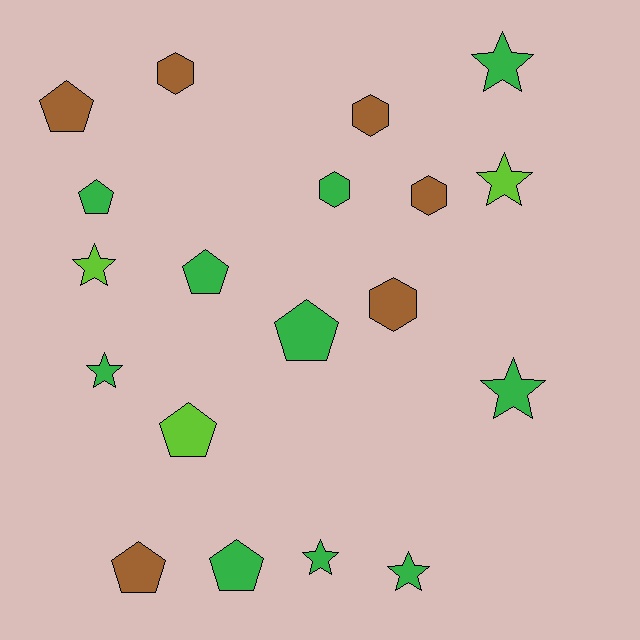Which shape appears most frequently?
Pentagon, with 7 objects.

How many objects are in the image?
There are 19 objects.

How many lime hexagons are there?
There are no lime hexagons.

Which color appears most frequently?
Green, with 10 objects.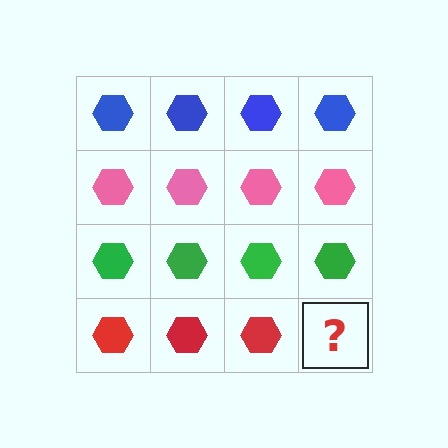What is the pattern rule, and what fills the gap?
The rule is that each row has a consistent color. The gap should be filled with a red hexagon.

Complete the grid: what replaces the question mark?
The question mark should be replaced with a red hexagon.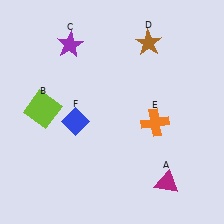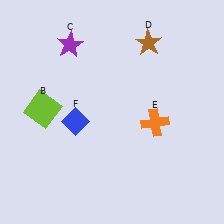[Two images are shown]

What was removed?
The magenta triangle (A) was removed in Image 2.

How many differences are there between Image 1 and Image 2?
There is 1 difference between the two images.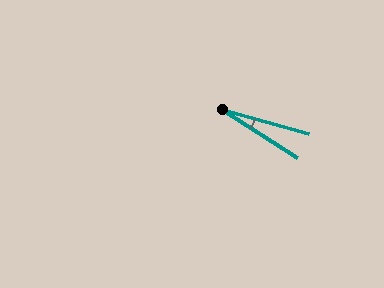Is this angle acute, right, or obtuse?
It is acute.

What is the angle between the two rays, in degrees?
Approximately 17 degrees.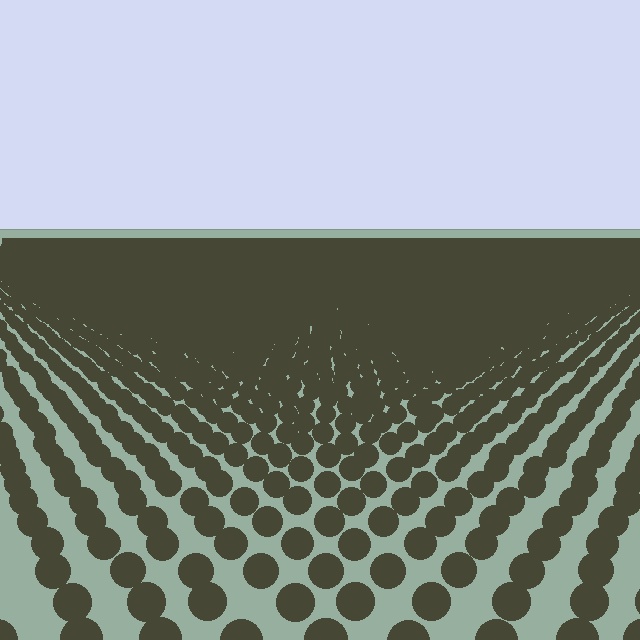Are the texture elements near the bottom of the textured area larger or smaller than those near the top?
Larger. Near the bottom, elements are closer to the viewer and appear at a bigger on-screen size.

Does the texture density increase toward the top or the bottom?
Density increases toward the top.